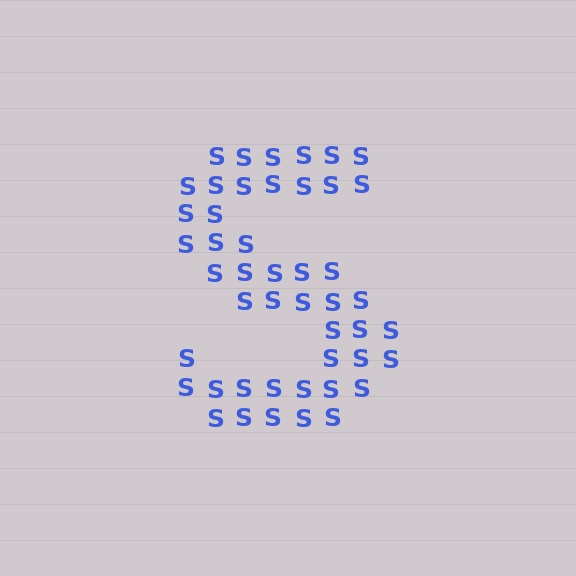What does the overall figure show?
The overall figure shows the letter S.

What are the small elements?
The small elements are letter S's.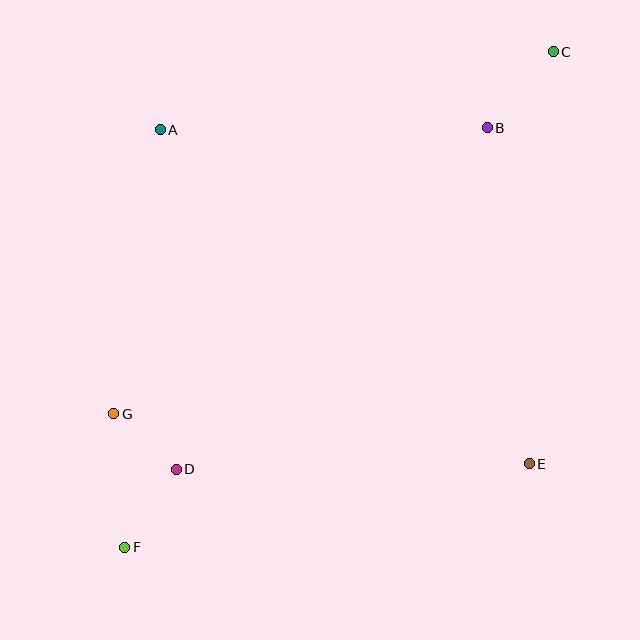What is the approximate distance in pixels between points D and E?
The distance between D and E is approximately 353 pixels.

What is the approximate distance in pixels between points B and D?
The distance between B and D is approximately 462 pixels.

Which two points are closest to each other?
Points D and G are closest to each other.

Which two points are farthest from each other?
Points C and F are farthest from each other.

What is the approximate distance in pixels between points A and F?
The distance between A and F is approximately 419 pixels.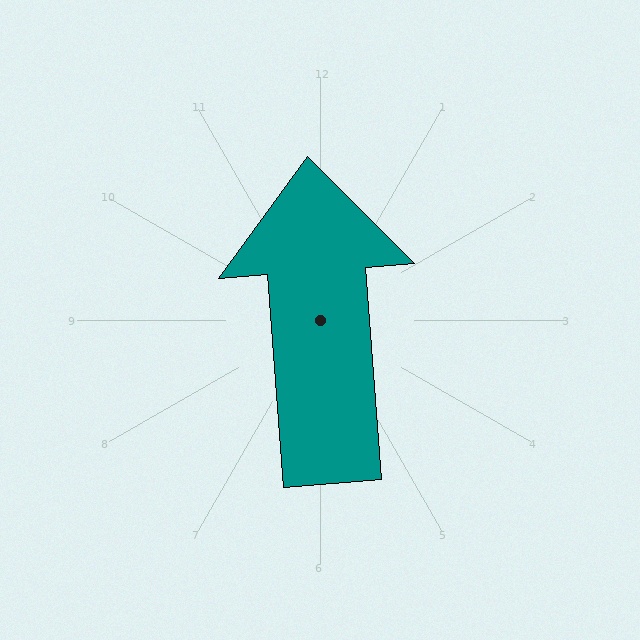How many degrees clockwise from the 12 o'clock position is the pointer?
Approximately 355 degrees.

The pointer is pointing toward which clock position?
Roughly 12 o'clock.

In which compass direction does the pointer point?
North.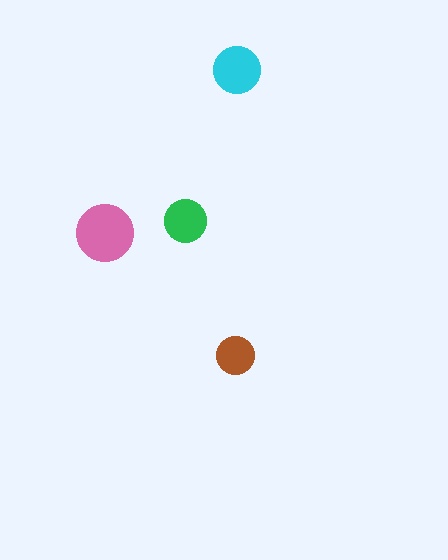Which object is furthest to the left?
The pink circle is leftmost.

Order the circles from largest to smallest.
the pink one, the cyan one, the green one, the brown one.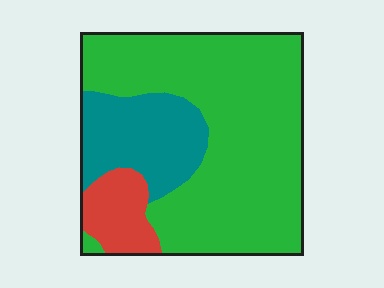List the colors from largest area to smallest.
From largest to smallest: green, teal, red.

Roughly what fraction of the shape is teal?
Teal covers 21% of the shape.